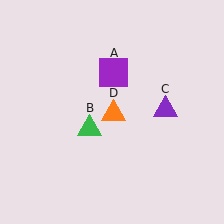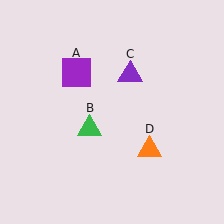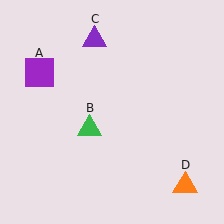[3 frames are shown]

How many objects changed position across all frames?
3 objects changed position: purple square (object A), purple triangle (object C), orange triangle (object D).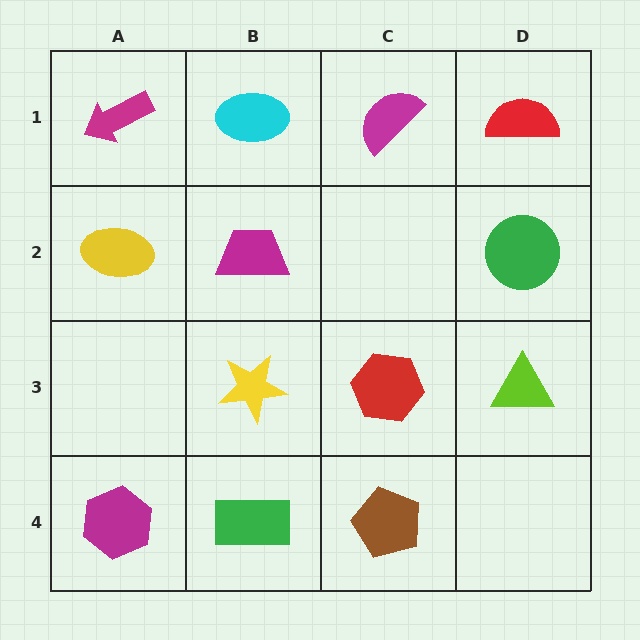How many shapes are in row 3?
3 shapes.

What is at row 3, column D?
A lime triangle.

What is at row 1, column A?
A magenta arrow.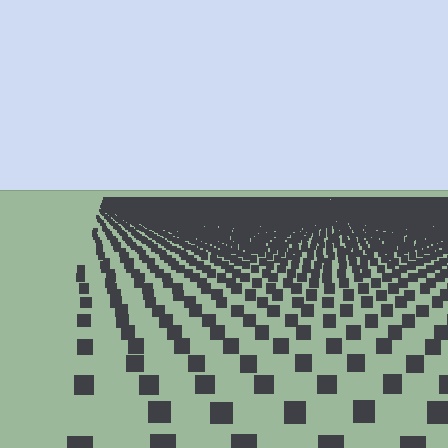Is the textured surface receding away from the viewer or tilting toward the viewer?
The surface is receding away from the viewer. Texture elements get smaller and denser toward the top.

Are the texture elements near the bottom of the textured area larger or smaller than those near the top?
Larger. Near the bottom, elements are closer to the viewer and appear at a bigger on-screen size.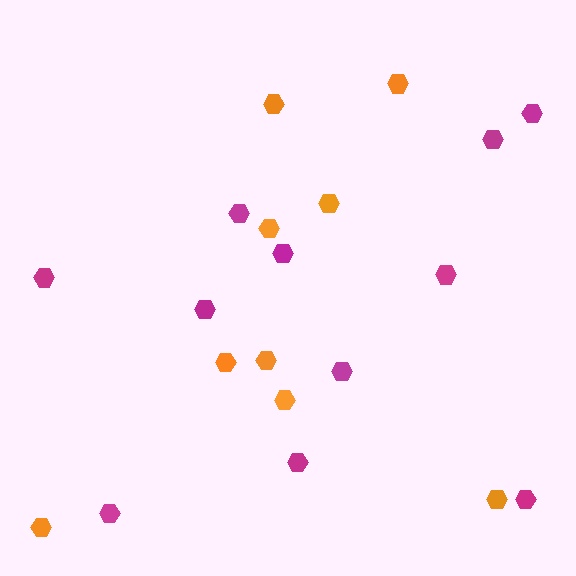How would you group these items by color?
There are 2 groups: one group of orange hexagons (9) and one group of magenta hexagons (11).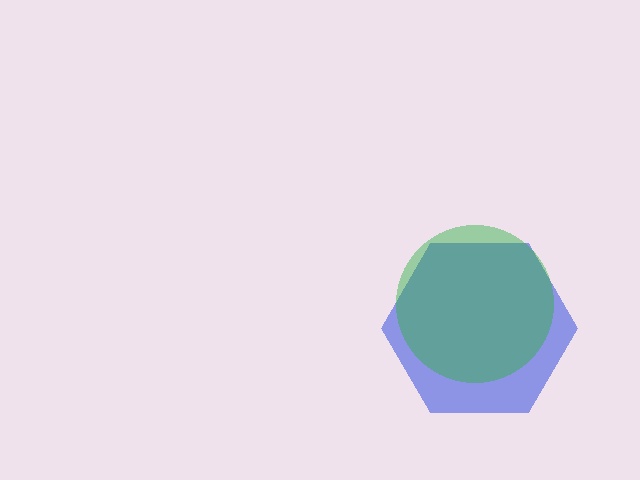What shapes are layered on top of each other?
The layered shapes are: a blue hexagon, a green circle.